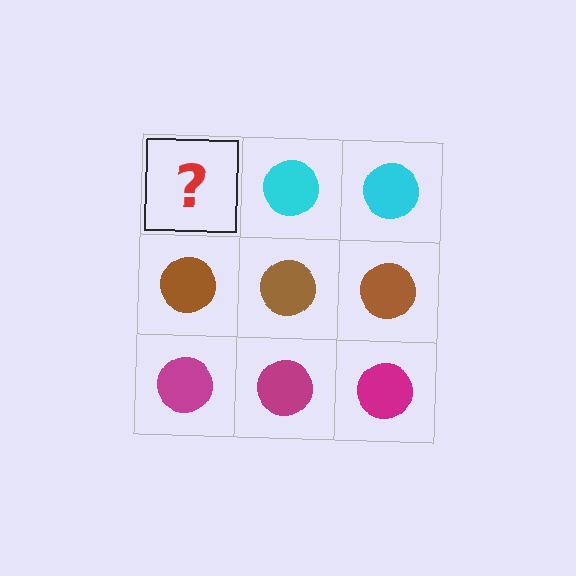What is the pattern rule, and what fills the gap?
The rule is that each row has a consistent color. The gap should be filled with a cyan circle.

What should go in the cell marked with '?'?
The missing cell should contain a cyan circle.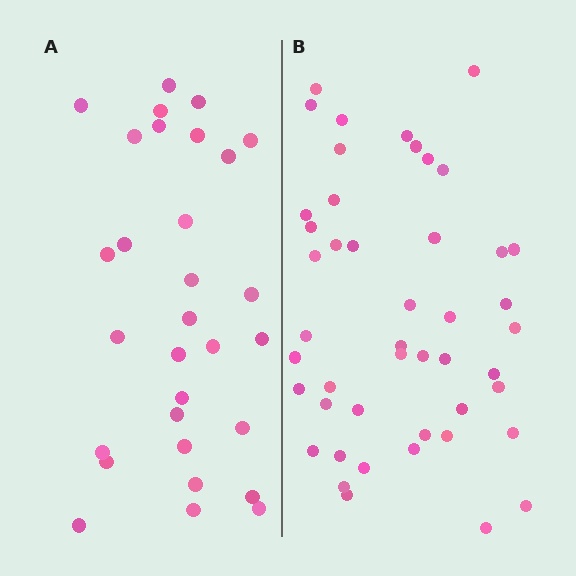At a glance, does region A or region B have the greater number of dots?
Region B (the right region) has more dots.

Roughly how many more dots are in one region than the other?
Region B has approximately 15 more dots than region A.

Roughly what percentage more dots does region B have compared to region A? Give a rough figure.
About 55% more.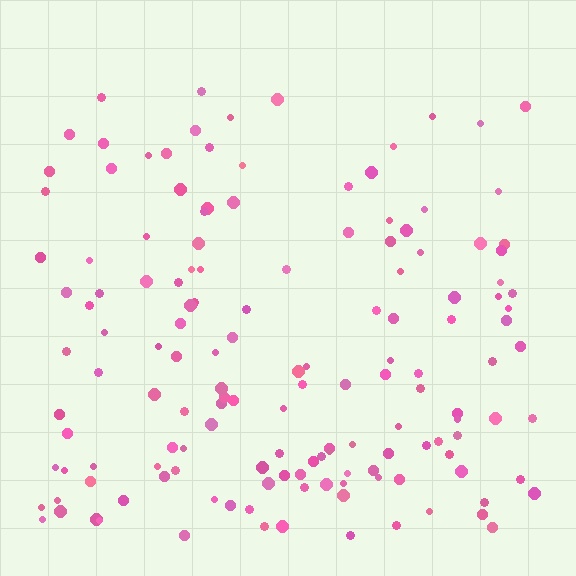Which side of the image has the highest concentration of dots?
The bottom.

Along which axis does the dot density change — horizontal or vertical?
Vertical.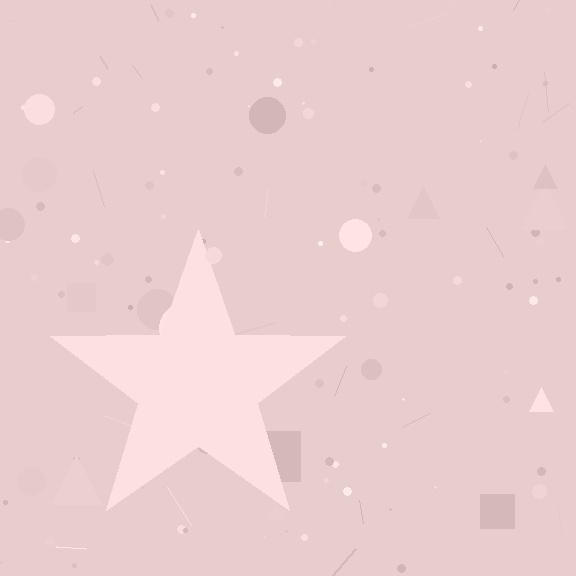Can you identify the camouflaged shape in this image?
The camouflaged shape is a star.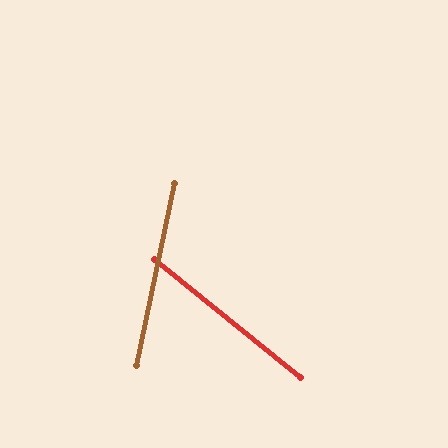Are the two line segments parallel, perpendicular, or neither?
Neither parallel nor perpendicular — they differ by about 63°.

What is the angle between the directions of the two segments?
Approximately 63 degrees.